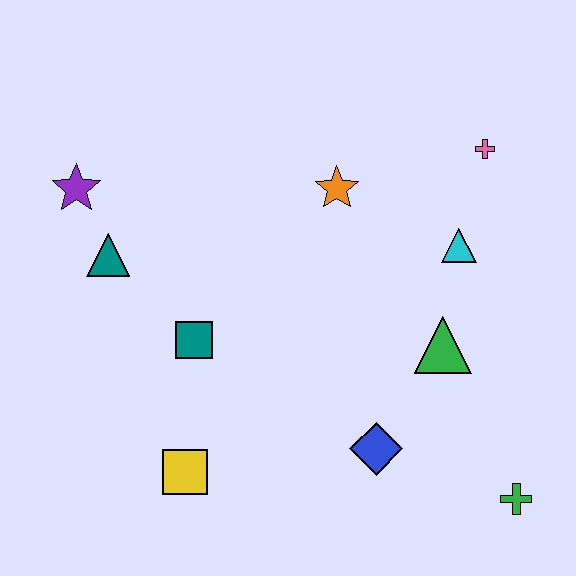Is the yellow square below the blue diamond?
Yes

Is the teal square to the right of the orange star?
No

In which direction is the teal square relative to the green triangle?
The teal square is to the left of the green triangle.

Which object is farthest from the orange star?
The green cross is farthest from the orange star.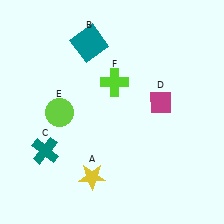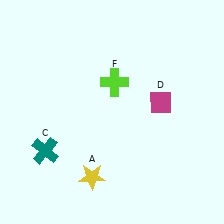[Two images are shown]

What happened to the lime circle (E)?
The lime circle (E) was removed in Image 2. It was in the bottom-left area of Image 1.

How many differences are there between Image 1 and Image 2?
There are 2 differences between the two images.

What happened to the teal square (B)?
The teal square (B) was removed in Image 2. It was in the top-left area of Image 1.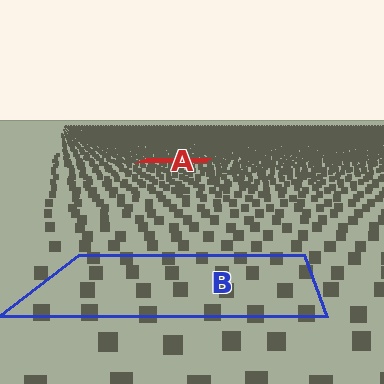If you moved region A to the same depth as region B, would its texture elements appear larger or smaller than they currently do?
They would appear larger. At a closer depth, the same texture elements are projected at a bigger on-screen size.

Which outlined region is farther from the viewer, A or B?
Region A is farther from the viewer — the texture elements inside it appear smaller and more densely packed.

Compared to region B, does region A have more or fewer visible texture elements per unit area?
Region A has more texture elements per unit area — they are packed more densely because it is farther away.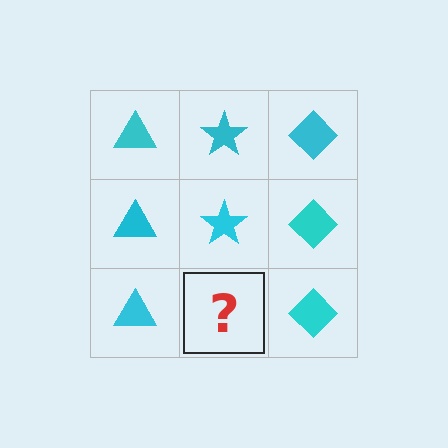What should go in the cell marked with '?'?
The missing cell should contain a cyan star.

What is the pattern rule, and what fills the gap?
The rule is that each column has a consistent shape. The gap should be filled with a cyan star.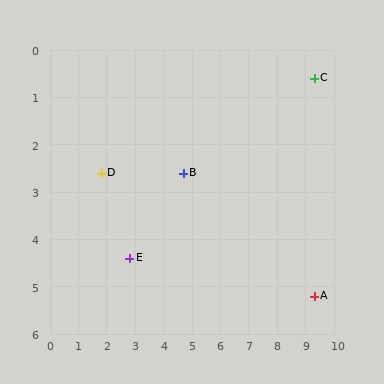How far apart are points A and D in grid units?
Points A and D are about 7.9 grid units apart.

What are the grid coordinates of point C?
Point C is at approximately (9.3, 0.6).